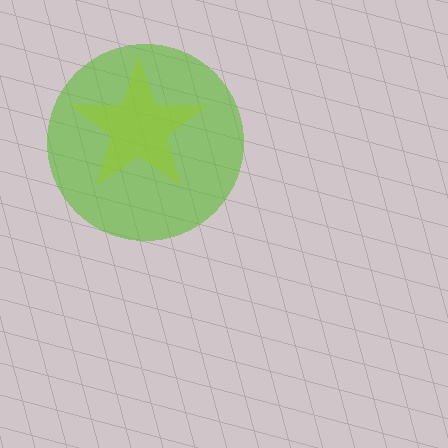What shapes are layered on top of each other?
The layered shapes are: a yellow star, a lime circle.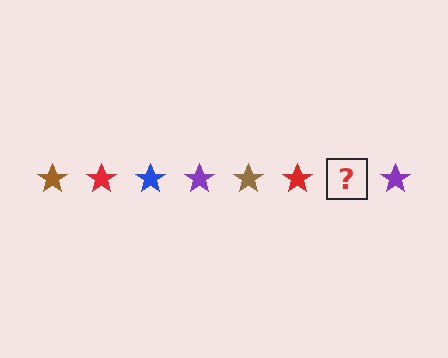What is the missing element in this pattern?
The missing element is a blue star.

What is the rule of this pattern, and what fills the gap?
The rule is that the pattern cycles through brown, red, blue, purple stars. The gap should be filled with a blue star.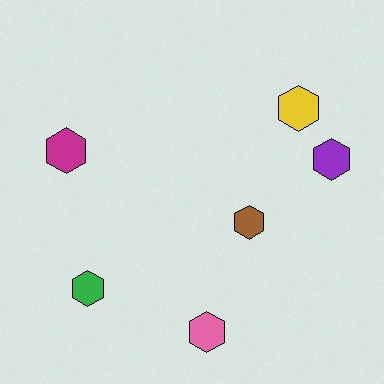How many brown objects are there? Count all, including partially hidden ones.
There is 1 brown object.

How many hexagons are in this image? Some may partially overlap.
There are 6 hexagons.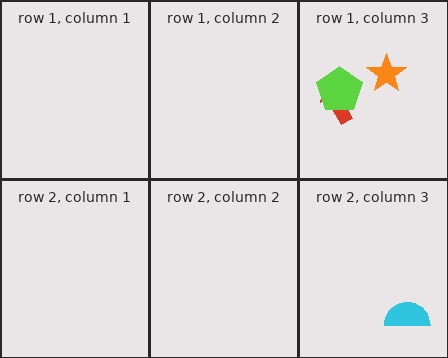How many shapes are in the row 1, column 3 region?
3.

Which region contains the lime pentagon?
The row 1, column 3 region.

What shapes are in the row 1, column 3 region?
The red arrow, the orange star, the lime pentagon.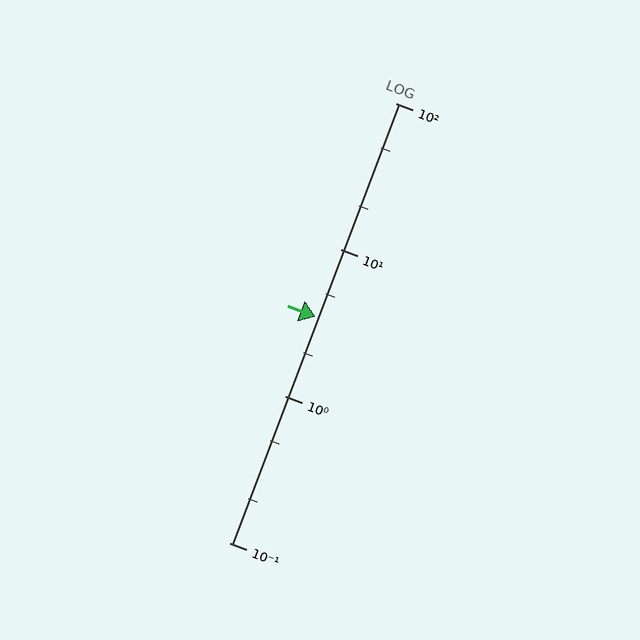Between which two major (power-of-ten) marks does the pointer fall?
The pointer is between 1 and 10.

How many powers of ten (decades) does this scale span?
The scale spans 3 decades, from 0.1 to 100.